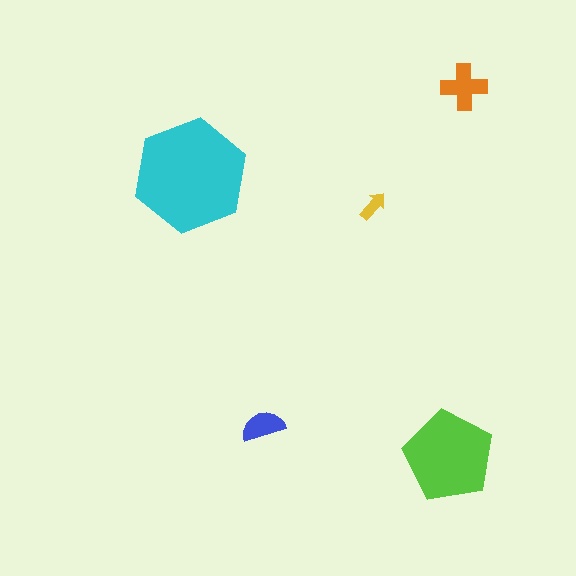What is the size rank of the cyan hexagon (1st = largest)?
1st.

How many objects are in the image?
There are 5 objects in the image.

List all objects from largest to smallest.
The cyan hexagon, the lime pentagon, the orange cross, the blue semicircle, the yellow arrow.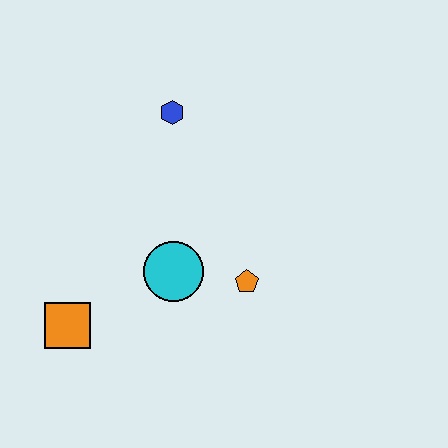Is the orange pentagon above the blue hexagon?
No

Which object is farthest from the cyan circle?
The blue hexagon is farthest from the cyan circle.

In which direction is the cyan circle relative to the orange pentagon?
The cyan circle is to the left of the orange pentagon.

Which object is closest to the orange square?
The cyan circle is closest to the orange square.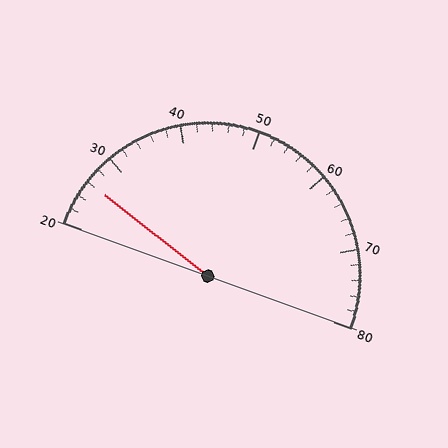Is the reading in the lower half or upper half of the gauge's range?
The reading is in the lower half of the range (20 to 80).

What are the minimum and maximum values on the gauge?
The gauge ranges from 20 to 80.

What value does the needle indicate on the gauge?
The needle indicates approximately 26.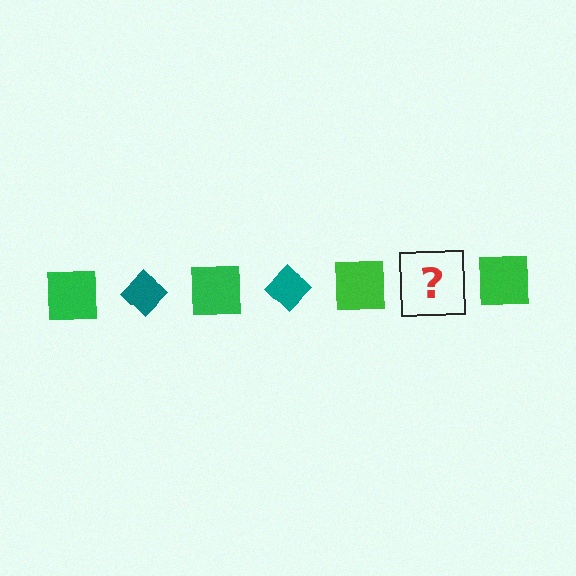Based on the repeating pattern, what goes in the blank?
The blank should be a teal diamond.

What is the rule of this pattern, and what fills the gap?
The rule is that the pattern alternates between green square and teal diamond. The gap should be filled with a teal diamond.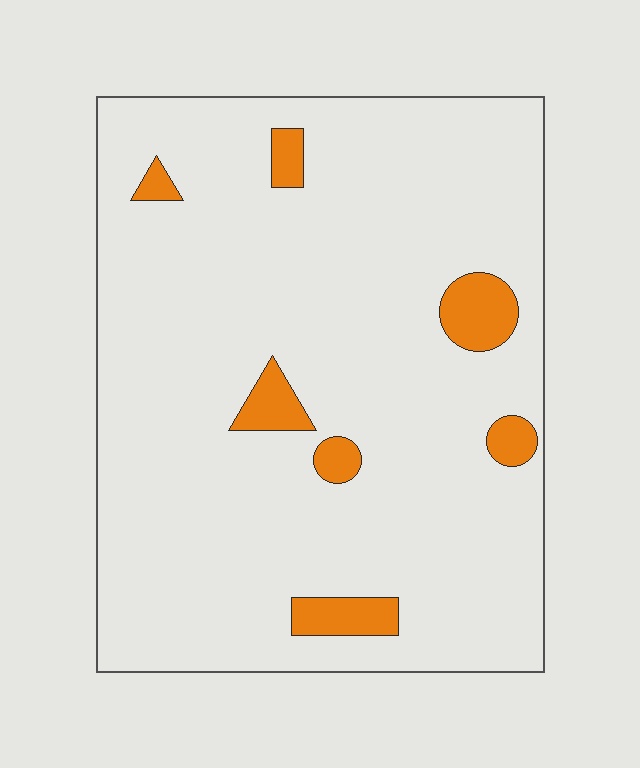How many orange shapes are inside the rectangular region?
7.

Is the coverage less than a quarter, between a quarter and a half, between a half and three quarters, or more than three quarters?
Less than a quarter.